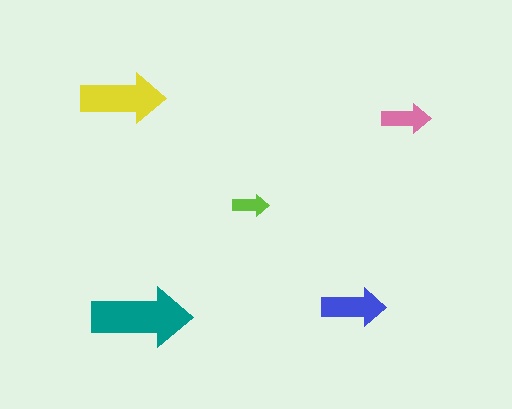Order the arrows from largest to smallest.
the teal one, the yellow one, the blue one, the pink one, the lime one.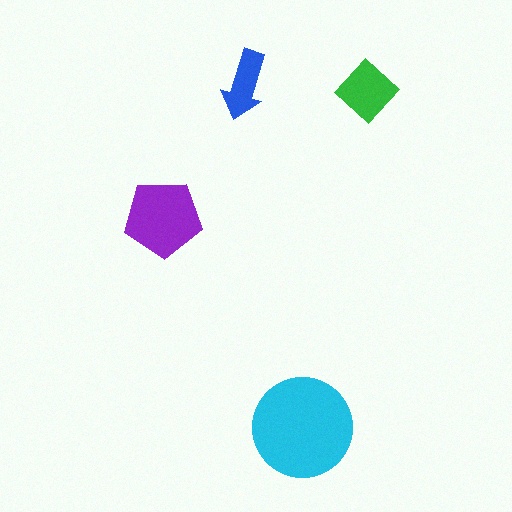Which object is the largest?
The cyan circle.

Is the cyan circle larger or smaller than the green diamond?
Larger.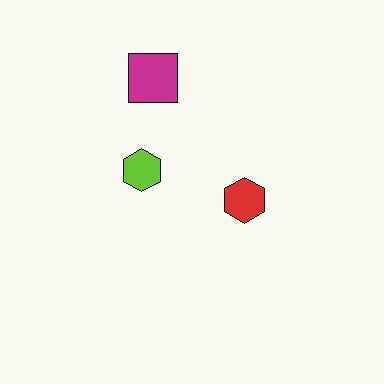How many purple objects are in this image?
There are no purple objects.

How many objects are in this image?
There are 3 objects.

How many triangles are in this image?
There are no triangles.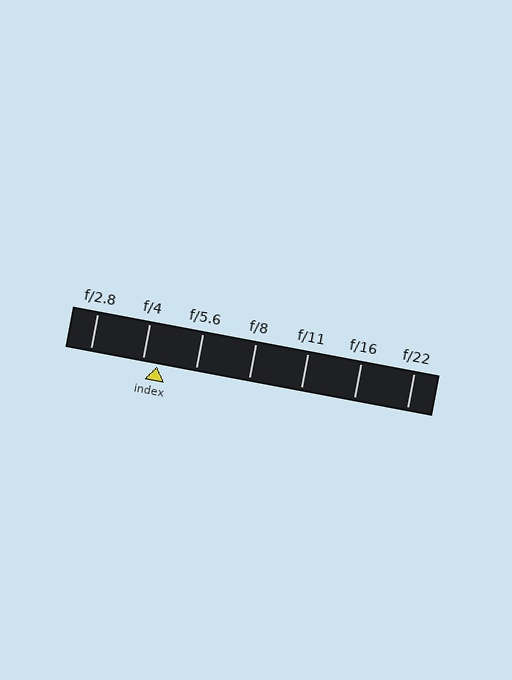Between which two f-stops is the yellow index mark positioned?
The index mark is between f/4 and f/5.6.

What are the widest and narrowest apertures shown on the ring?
The widest aperture shown is f/2.8 and the narrowest is f/22.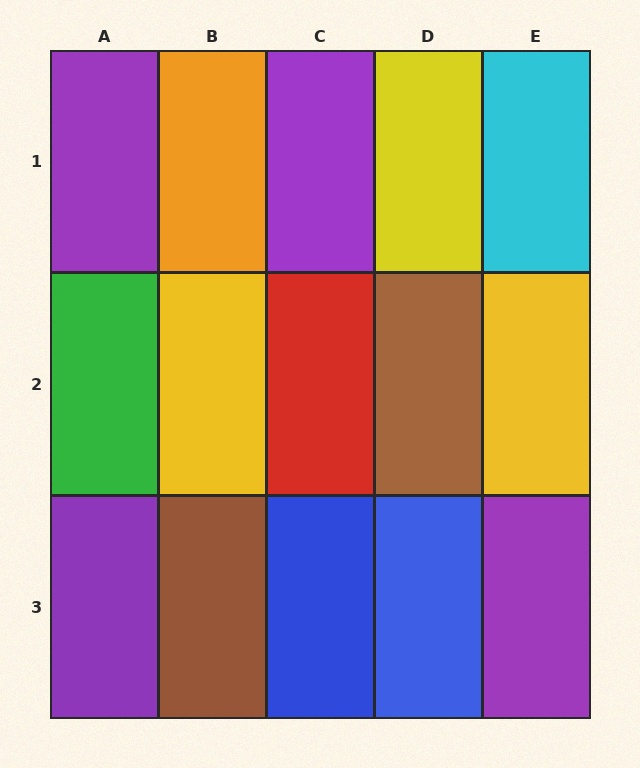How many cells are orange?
1 cell is orange.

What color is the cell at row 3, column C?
Blue.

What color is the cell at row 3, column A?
Purple.